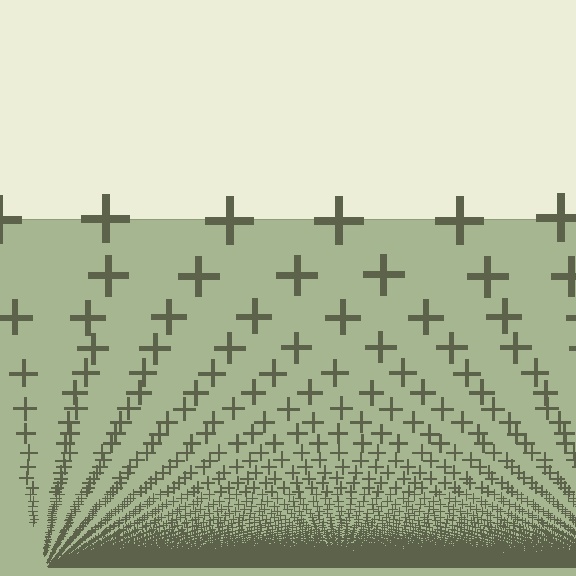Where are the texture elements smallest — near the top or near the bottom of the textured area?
Near the bottom.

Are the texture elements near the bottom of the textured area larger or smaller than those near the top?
Smaller. The gradient is inverted — elements near the bottom are smaller and denser.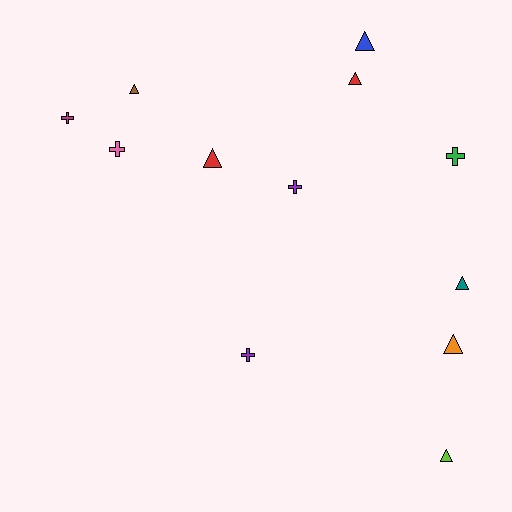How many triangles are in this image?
There are 7 triangles.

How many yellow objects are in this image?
There are no yellow objects.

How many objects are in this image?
There are 12 objects.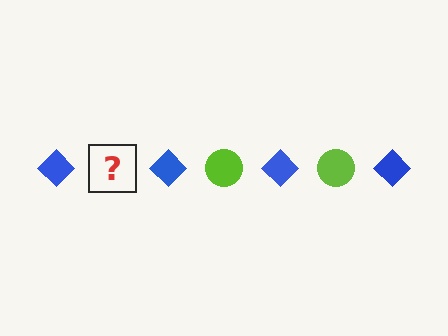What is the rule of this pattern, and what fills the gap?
The rule is that the pattern alternates between blue diamond and lime circle. The gap should be filled with a lime circle.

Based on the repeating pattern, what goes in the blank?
The blank should be a lime circle.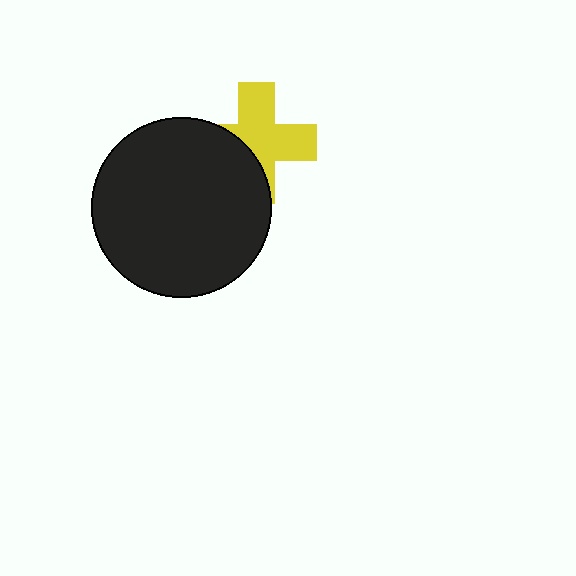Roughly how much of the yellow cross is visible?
About half of it is visible (roughly 61%).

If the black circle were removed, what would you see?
You would see the complete yellow cross.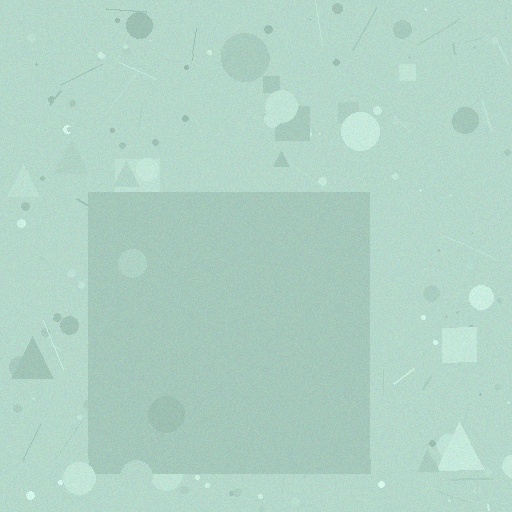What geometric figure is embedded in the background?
A square is embedded in the background.